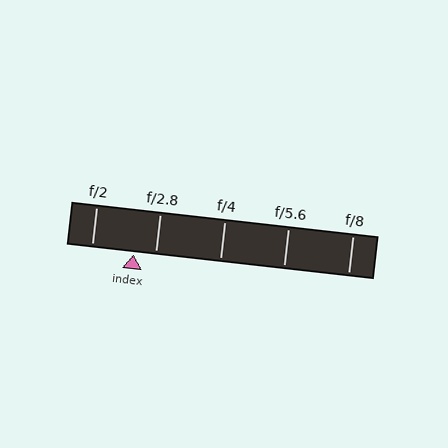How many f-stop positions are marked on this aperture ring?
There are 5 f-stop positions marked.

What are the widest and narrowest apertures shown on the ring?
The widest aperture shown is f/2 and the narrowest is f/8.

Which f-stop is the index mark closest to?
The index mark is closest to f/2.8.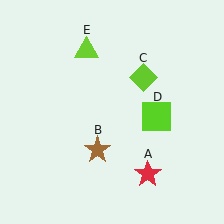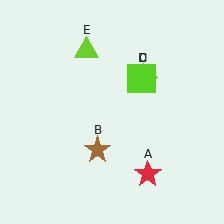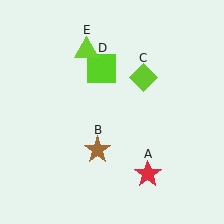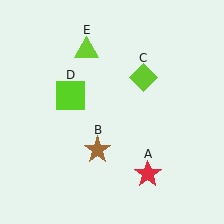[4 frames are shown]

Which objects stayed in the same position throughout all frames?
Red star (object A) and brown star (object B) and lime diamond (object C) and lime triangle (object E) remained stationary.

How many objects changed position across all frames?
1 object changed position: lime square (object D).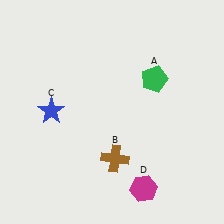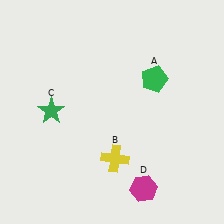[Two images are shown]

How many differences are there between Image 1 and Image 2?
There are 2 differences between the two images.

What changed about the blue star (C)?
In Image 1, C is blue. In Image 2, it changed to green.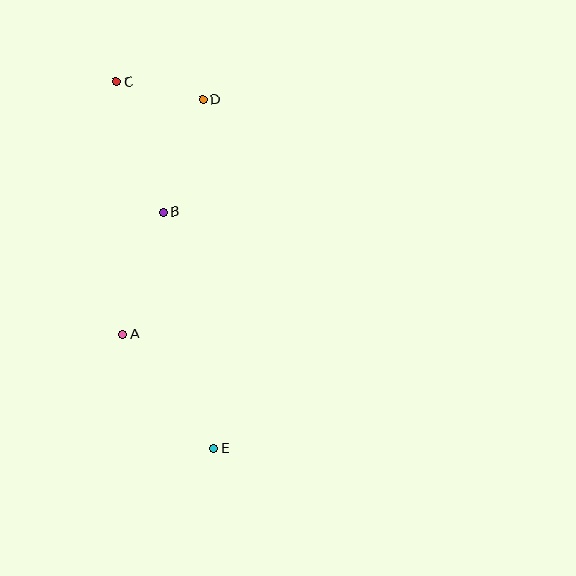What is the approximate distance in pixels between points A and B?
The distance between A and B is approximately 128 pixels.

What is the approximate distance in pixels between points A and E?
The distance between A and E is approximately 146 pixels.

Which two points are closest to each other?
Points C and D are closest to each other.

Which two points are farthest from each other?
Points C and E are farthest from each other.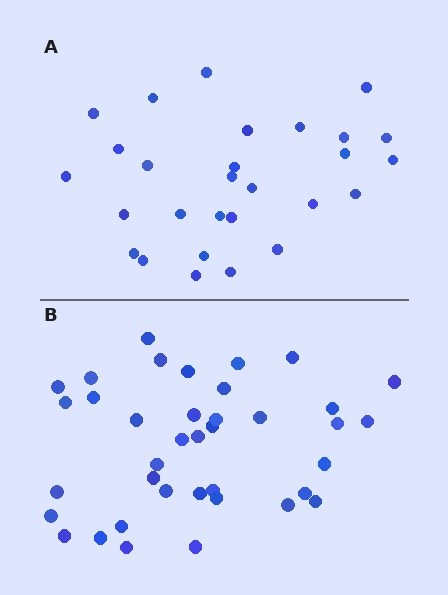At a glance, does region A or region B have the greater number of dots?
Region B (the bottom region) has more dots.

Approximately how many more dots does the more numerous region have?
Region B has roughly 10 or so more dots than region A.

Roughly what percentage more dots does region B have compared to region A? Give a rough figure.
About 35% more.